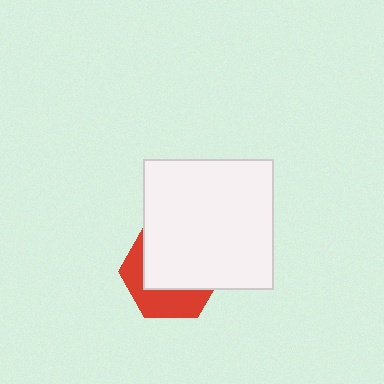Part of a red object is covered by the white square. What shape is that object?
It is a hexagon.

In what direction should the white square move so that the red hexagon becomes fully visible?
The white square should move up. That is the shortest direction to clear the overlap and leave the red hexagon fully visible.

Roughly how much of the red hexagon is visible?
A small part of it is visible (roughly 39%).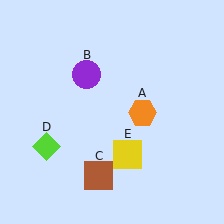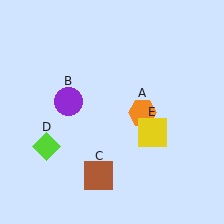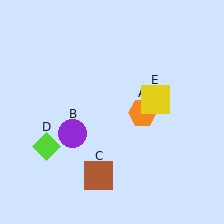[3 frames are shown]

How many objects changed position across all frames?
2 objects changed position: purple circle (object B), yellow square (object E).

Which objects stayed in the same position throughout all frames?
Orange hexagon (object A) and brown square (object C) and lime diamond (object D) remained stationary.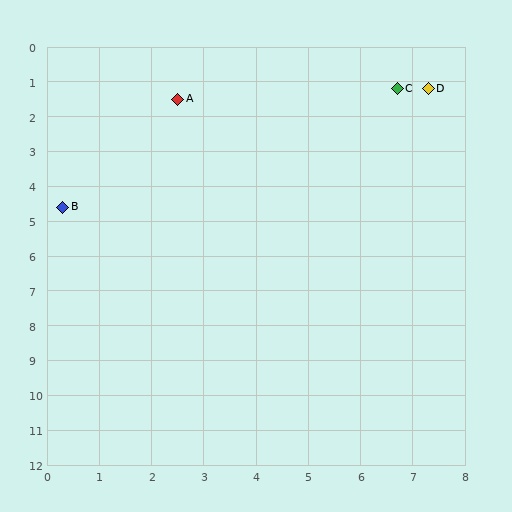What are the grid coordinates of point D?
Point D is at approximately (7.3, 1.2).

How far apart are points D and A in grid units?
Points D and A are about 4.8 grid units apart.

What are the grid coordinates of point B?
Point B is at approximately (0.3, 4.6).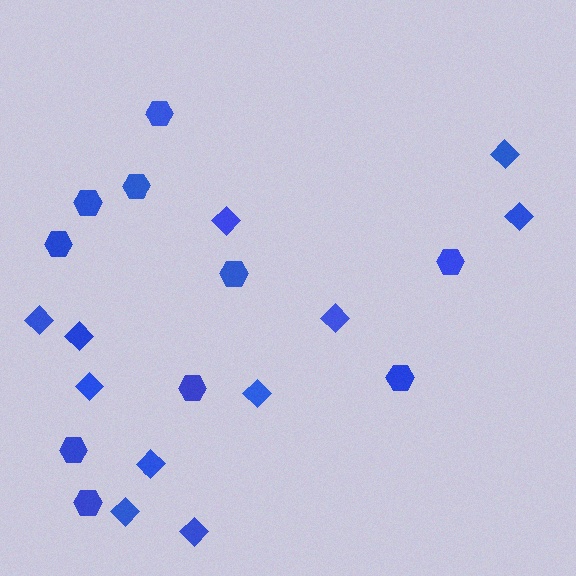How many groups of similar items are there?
There are 2 groups: one group of diamonds (11) and one group of hexagons (10).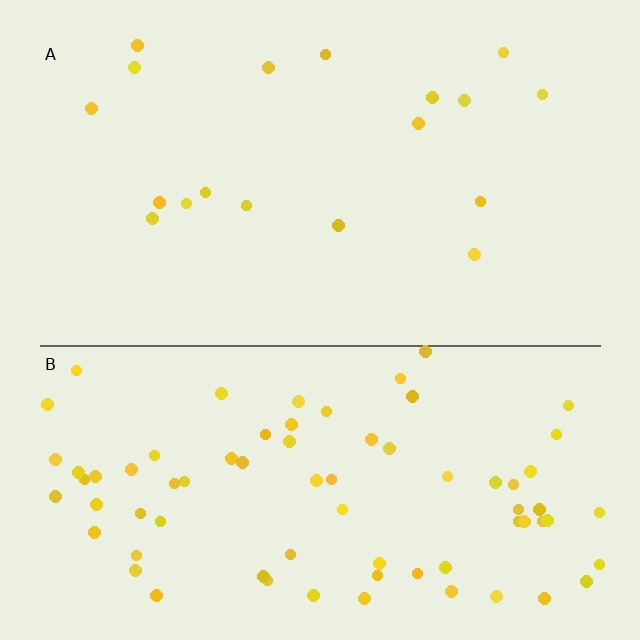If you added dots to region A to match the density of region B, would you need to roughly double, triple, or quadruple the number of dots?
Approximately quadruple.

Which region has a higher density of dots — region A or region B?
B (the bottom).